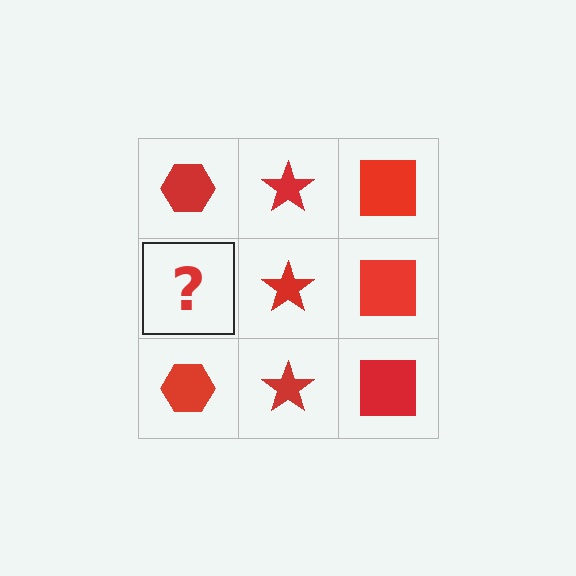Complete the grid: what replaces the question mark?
The question mark should be replaced with a red hexagon.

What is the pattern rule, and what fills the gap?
The rule is that each column has a consistent shape. The gap should be filled with a red hexagon.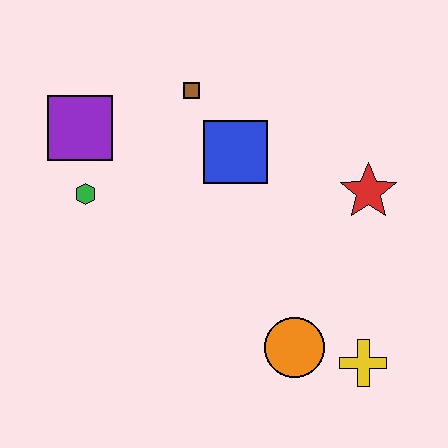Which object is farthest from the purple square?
The yellow cross is farthest from the purple square.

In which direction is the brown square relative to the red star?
The brown square is to the left of the red star.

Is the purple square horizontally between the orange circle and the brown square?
No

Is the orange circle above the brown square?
No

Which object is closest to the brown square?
The blue square is closest to the brown square.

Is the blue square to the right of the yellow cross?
No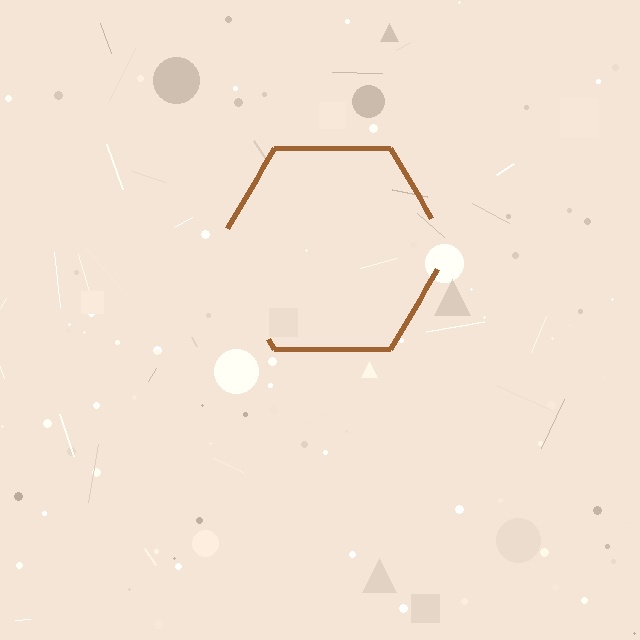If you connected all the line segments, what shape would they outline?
They would outline a hexagon.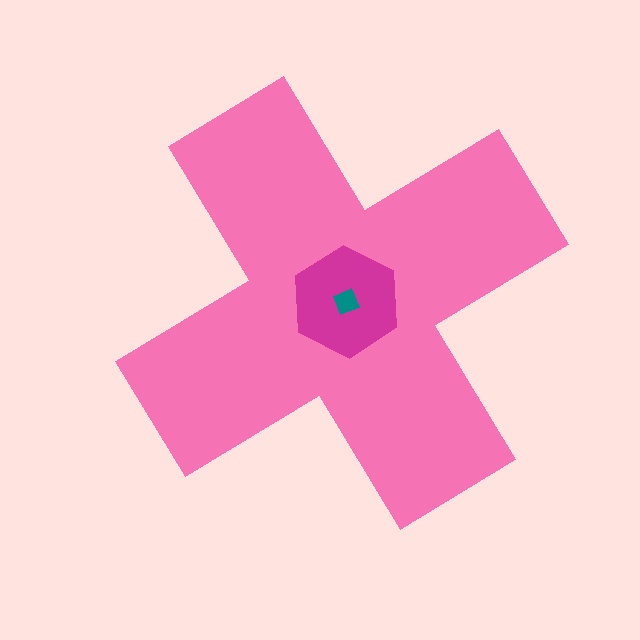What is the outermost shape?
The pink cross.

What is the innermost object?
The teal diamond.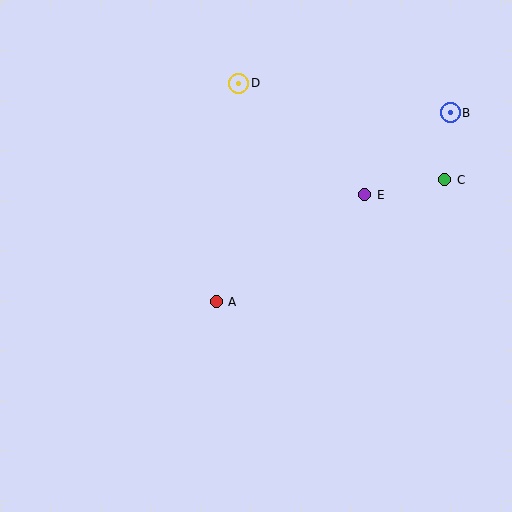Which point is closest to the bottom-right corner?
Point C is closest to the bottom-right corner.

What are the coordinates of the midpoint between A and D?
The midpoint between A and D is at (227, 193).